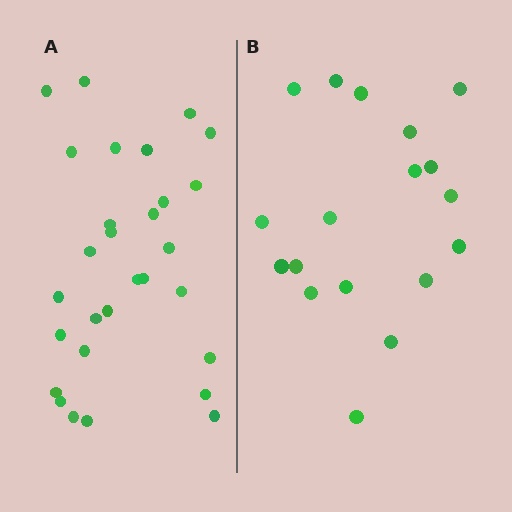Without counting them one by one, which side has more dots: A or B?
Region A (the left region) has more dots.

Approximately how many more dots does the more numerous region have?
Region A has roughly 12 or so more dots than region B.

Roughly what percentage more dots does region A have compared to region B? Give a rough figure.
About 60% more.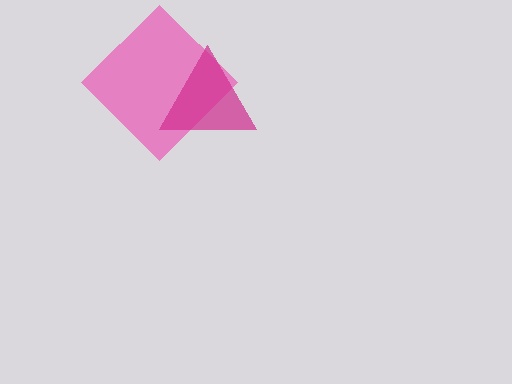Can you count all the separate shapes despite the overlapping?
Yes, there are 2 separate shapes.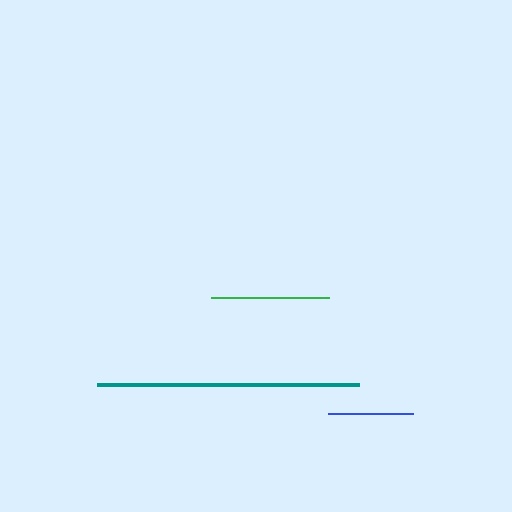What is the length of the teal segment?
The teal segment is approximately 263 pixels long.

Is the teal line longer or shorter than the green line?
The teal line is longer than the green line.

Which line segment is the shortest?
The blue line is the shortest at approximately 85 pixels.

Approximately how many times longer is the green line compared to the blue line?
The green line is approximately 1.4 times the length of the blue line.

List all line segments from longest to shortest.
From longest to shortest: teal, green, blue.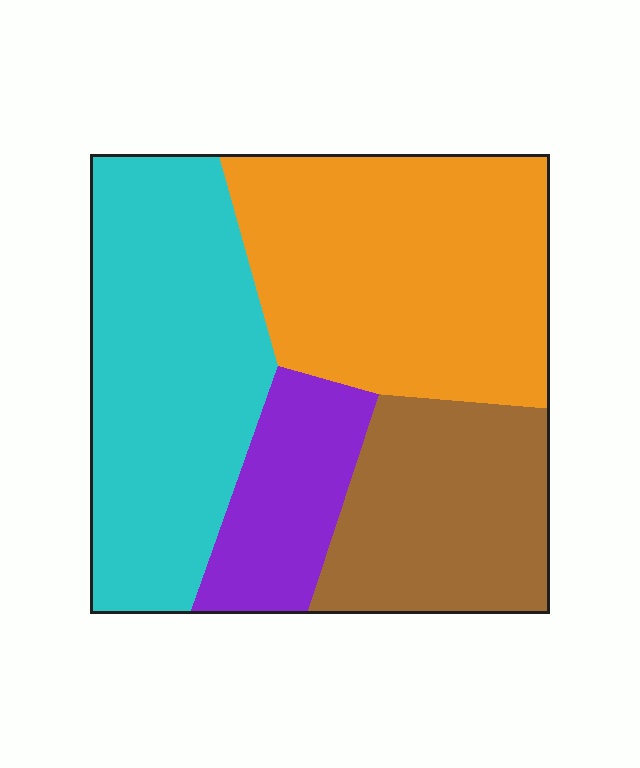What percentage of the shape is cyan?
Cyan takes up between a sixth and a third of the shape.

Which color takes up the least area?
Purple, at roughly 15%.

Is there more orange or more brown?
Orange.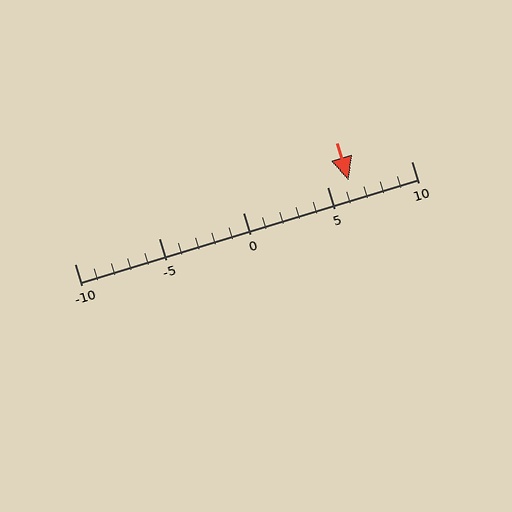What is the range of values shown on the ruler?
The ruler shows values from -10 to 10.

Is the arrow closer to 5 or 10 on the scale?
The arrow is closer to 5.